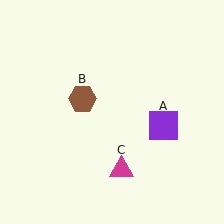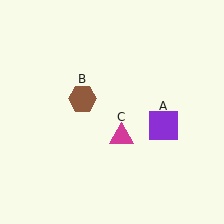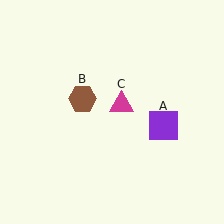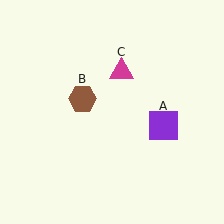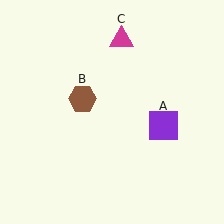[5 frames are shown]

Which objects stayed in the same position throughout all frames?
Purple square (object A) and brown hexagon (object B) remained stationary.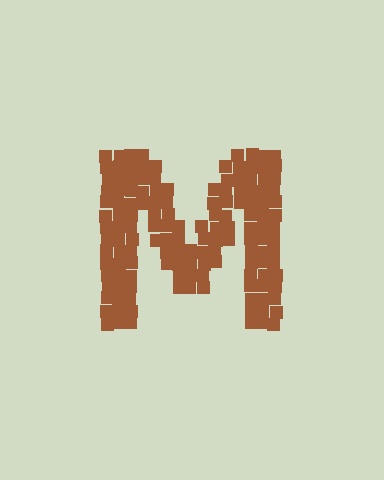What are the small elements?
The small elements are squares.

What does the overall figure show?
The overall figure shows the letter M.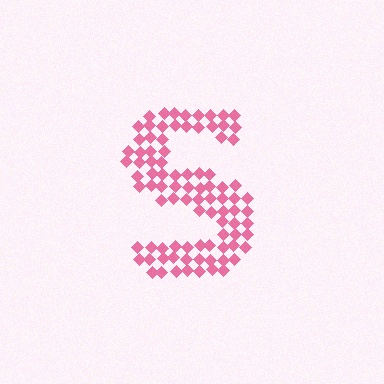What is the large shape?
The large shape is the letter S.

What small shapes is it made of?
It is made of small diamonds.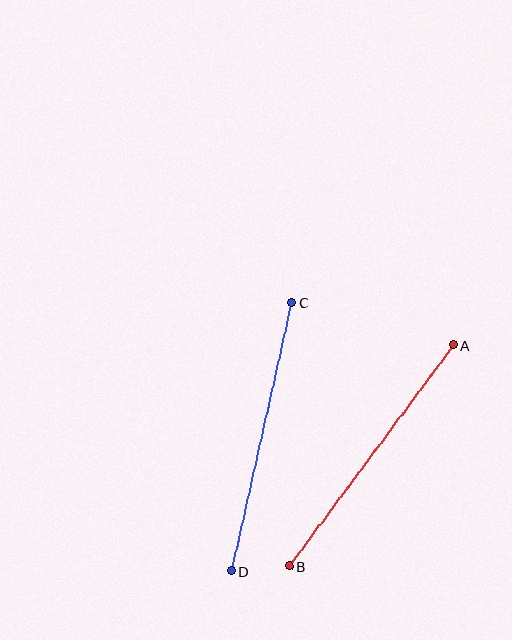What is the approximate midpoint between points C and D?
The midpoint is at approximately (261, 437) pixels.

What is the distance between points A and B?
The distance is approximately 276 pixels.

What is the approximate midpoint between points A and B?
The midpoint is at approximately (371, 456) pixels.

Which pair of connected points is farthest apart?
Points A and B are farthest apart.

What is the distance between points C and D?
The distance is approximately 275 pixels.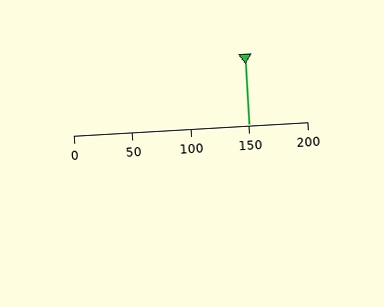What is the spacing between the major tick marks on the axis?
The major ticks are spaced 50 apart.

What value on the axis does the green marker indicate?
The marker indicates approximately 150.